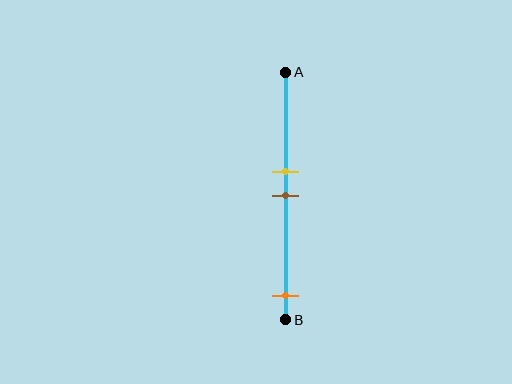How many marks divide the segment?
There are 3 marks dividing the segment.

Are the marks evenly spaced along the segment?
No, the marks are not evenly spaced.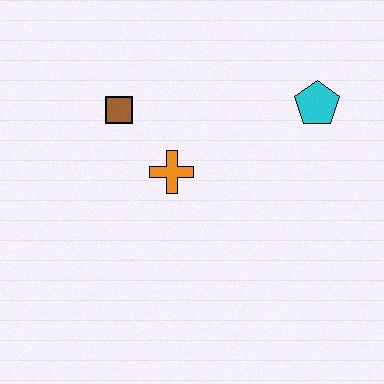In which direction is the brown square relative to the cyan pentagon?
The brown square is to the left of the cyan pentagon.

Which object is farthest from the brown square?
The cyan pentagon is farthest from the brown square.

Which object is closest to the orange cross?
The brown square is closest to the orange cross.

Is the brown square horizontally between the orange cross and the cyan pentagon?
No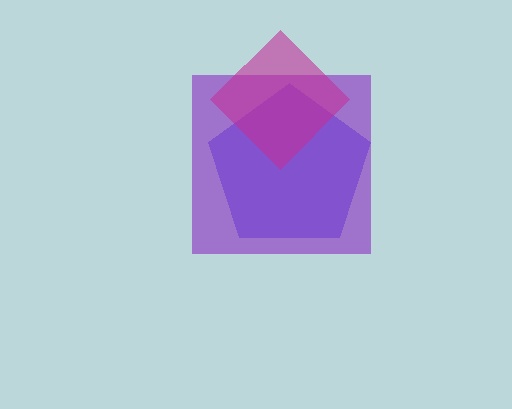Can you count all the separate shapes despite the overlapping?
Yes, there are 3 separate shapes.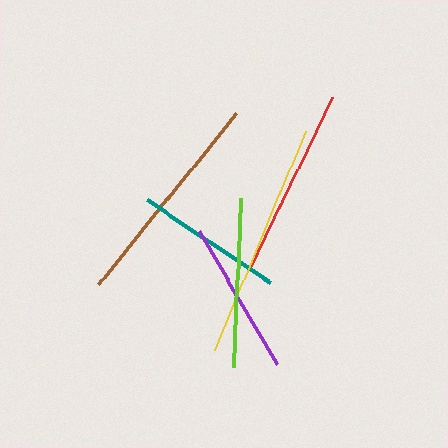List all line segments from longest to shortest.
From longest to shortest: yellow, brown, red, lime, purple, teal.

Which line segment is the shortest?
The teal line is the shortest at approximately 149 pixels.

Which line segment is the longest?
The yellow line is the longest at approximately 238 pixels.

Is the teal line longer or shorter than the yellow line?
The yellow line is longer than the teal line.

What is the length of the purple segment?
The purple segment is approximately 155 pixels long.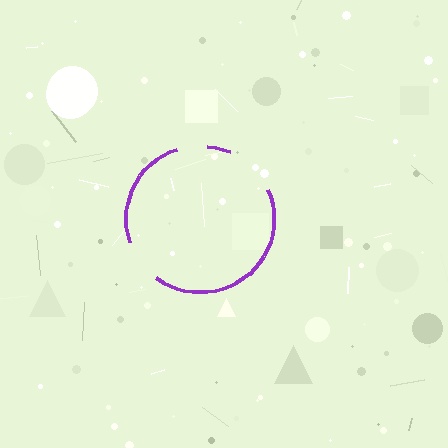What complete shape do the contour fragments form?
The contour fragments form a circle.